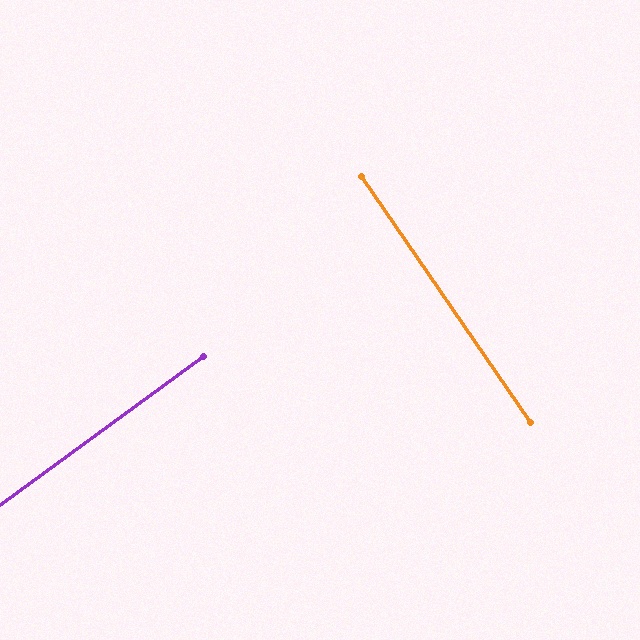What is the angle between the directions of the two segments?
Approximately 89 degrees.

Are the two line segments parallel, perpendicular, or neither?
Perpendicular — they meet at approximately 89°.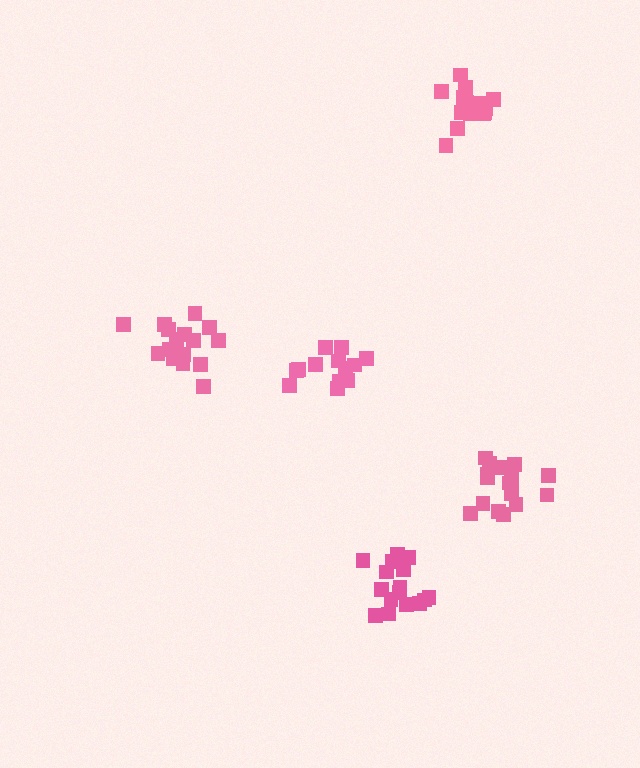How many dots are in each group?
Group 1: 17 dots, Group 2: 16 dots, Group 3: 16 dots, Group 4: 13 dots, Group 5: 15 dots (77 total).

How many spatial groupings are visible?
There are 5 spatial groupings.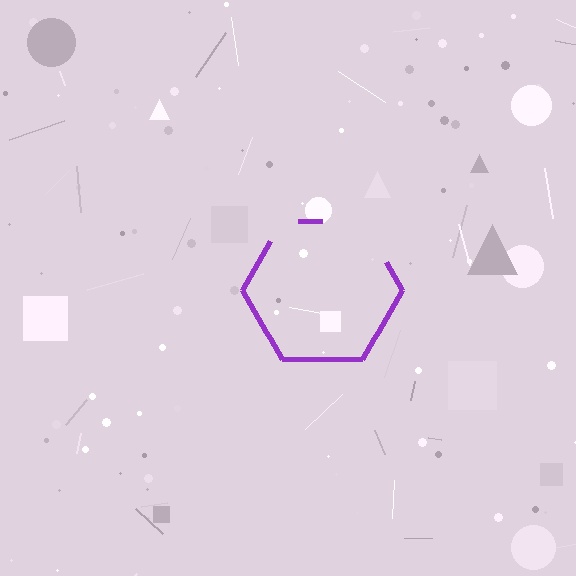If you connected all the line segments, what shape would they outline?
They would outline a hexagon.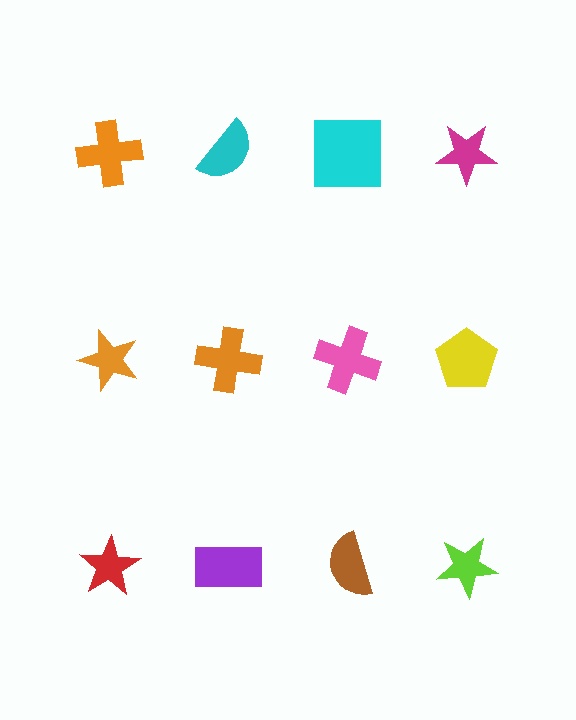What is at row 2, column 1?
An orange star.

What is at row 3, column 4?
A lime star.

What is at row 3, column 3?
A brown semicircle.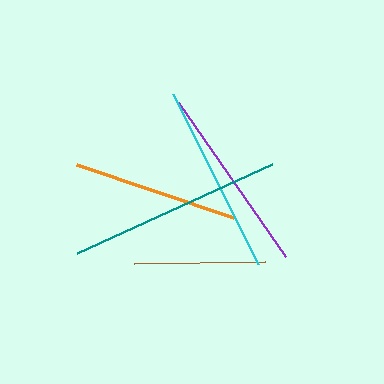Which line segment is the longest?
The teal line is the longest at approximately 214 pixels.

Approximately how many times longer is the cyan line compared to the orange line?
The cyan line is approximately 1.1 times the length of the orange line.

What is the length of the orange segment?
The orange segment is approximately 166 pixels long.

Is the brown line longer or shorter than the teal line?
The teal line is longer than the brown line.